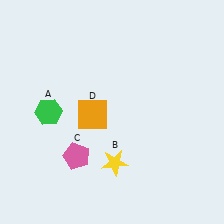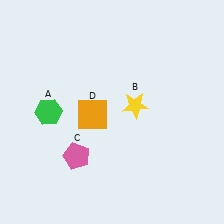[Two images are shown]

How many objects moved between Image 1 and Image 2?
1 object moved between the two images.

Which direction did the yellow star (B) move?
The yellow star (B) moved up.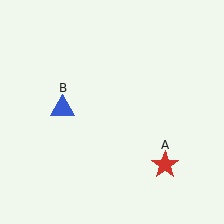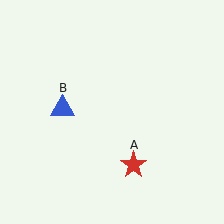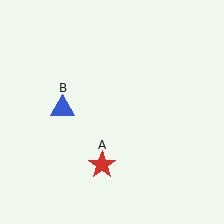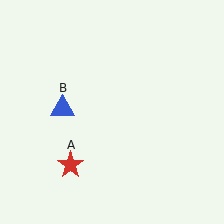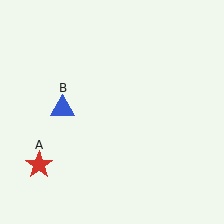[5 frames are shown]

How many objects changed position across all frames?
1 object changed position: red star (object A).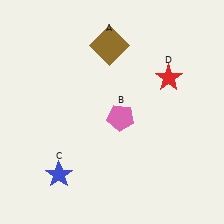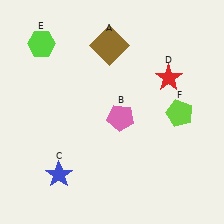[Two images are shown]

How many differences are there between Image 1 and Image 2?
There are 2 differences between the two images.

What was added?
A lime hexagon (E), a lime pentagon (F) were added in Image 2.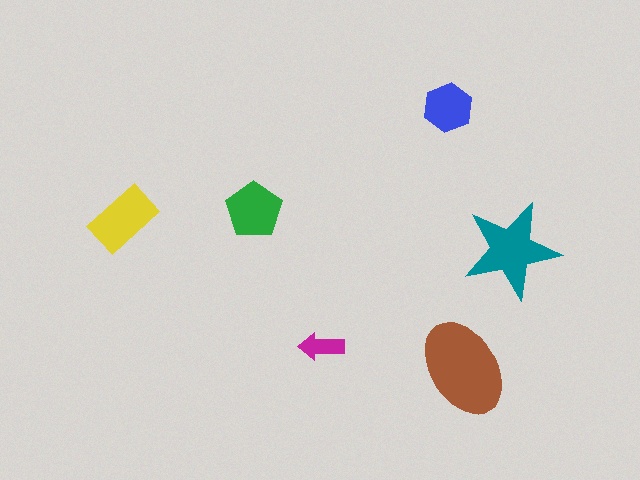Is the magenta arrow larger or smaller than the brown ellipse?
Smaller.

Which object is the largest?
The brown ellipse.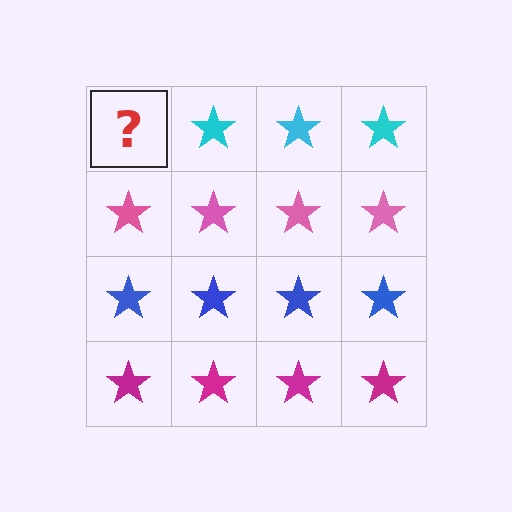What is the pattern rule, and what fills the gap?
The rule is that each row has a consistent color. The gap should be filled with a cyan star.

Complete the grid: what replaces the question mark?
The question mark should be replaced with a cyan star.